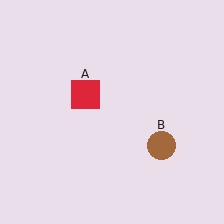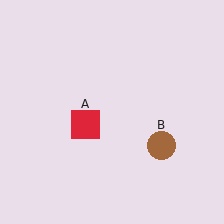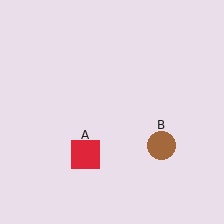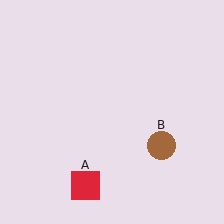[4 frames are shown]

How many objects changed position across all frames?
1 object changed position: red square (object A).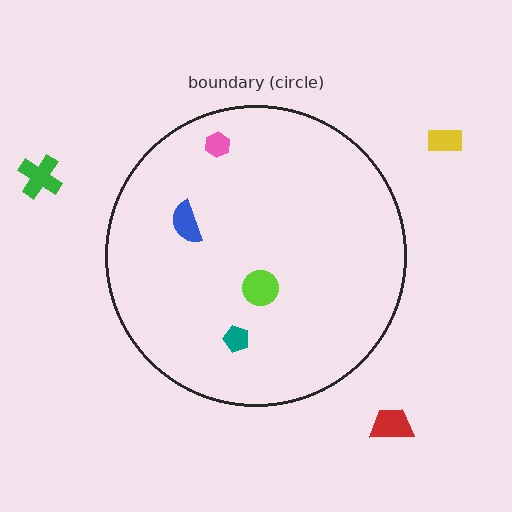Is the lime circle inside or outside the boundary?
Inside.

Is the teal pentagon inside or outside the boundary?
Inside.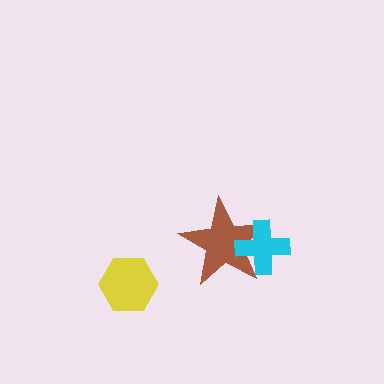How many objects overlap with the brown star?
1 object overlaps with the brown star.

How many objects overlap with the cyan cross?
1 object overlaps with the cyan cross.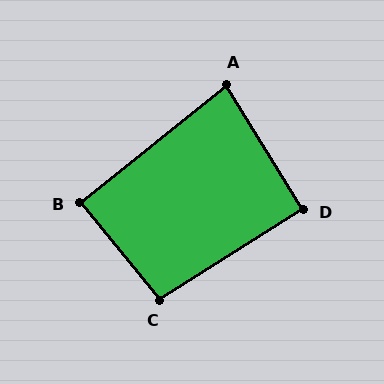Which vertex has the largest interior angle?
C, at approximately 97 degrees.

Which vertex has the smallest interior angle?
A, at approximately 83 degrees.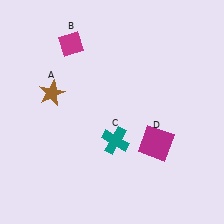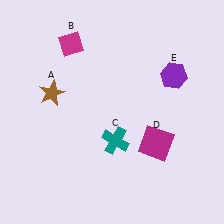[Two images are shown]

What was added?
A purple hexagon (E) was added in Image 2.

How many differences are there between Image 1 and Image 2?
There is 1 difference between the two images.